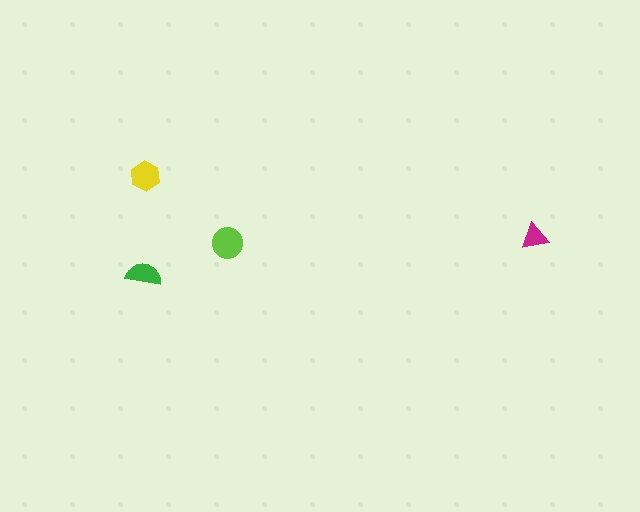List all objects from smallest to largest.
The magenta triangle, the green semicircle, the yellow hexagon, the lime circle.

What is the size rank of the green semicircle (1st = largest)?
3rd.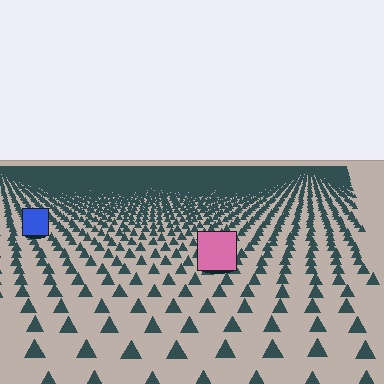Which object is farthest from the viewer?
The blue square is farthest from the viewer. It appears smaller and the ground texture around it is denser.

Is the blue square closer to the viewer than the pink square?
No. The pink square is closer — you can tell from the texture gradient: the ground texture is coarser near it.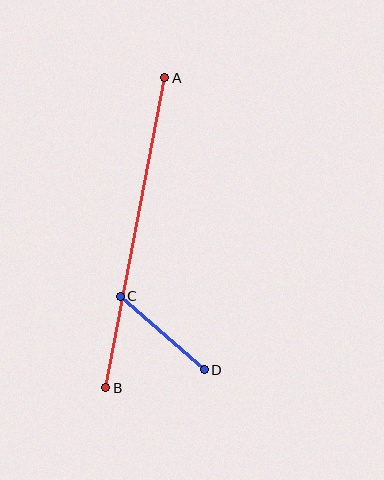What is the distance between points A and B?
The distance is approximately 316 pixels.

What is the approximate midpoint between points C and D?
The midpoint is at approximately (162, 333) pixels.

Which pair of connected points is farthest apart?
Points A and B are farthest apart.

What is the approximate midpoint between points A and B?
The midpoint is at approximately (135, 233) pixels.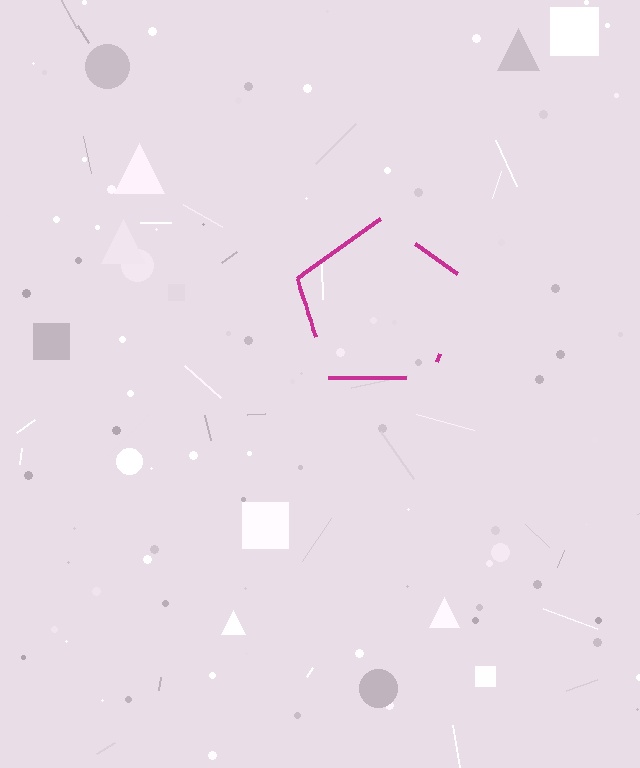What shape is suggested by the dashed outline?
The dashed outline suggests a pentagon.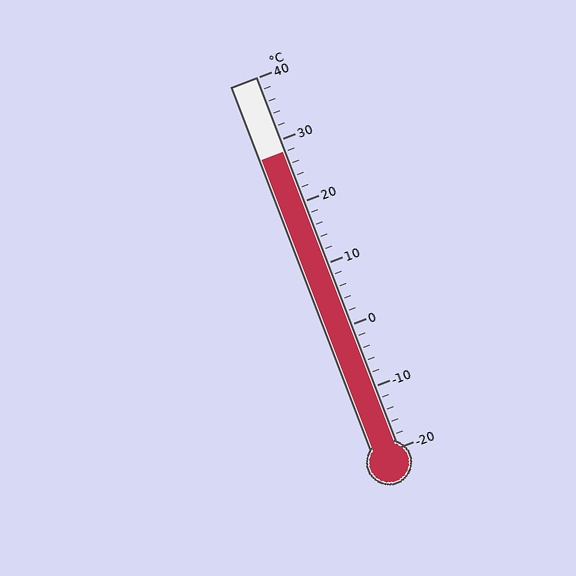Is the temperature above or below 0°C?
The temperature is above 0°C.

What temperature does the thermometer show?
The thermometer shows approximately 28°C.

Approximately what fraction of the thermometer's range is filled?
The thermometer is filled to approximately 80% of its range.